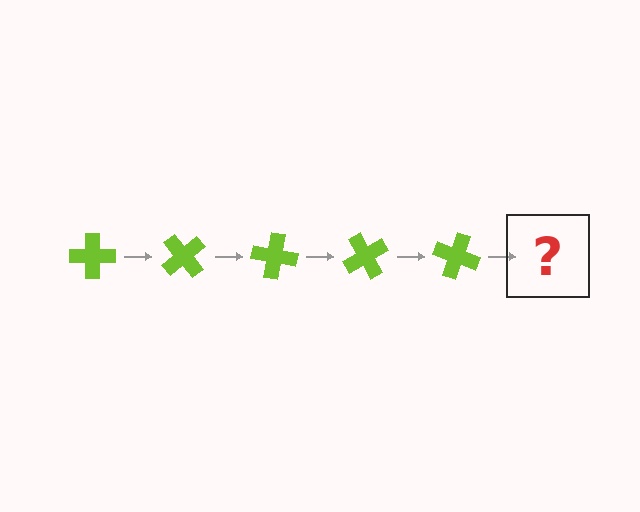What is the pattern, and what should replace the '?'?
The pattern is that the cross rotates 50 degrees each step. The '?' should be a lime cross rotated 250 degrees.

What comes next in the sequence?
The next element should be a lime cross rotated 250 degrees.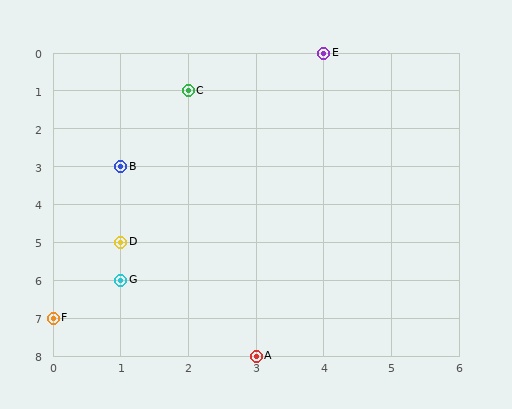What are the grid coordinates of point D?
Point D is at grid coordinates (1, 5).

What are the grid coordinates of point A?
Point A is at grid coordinates (3, 8).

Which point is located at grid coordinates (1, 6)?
Point G is at (1, 6).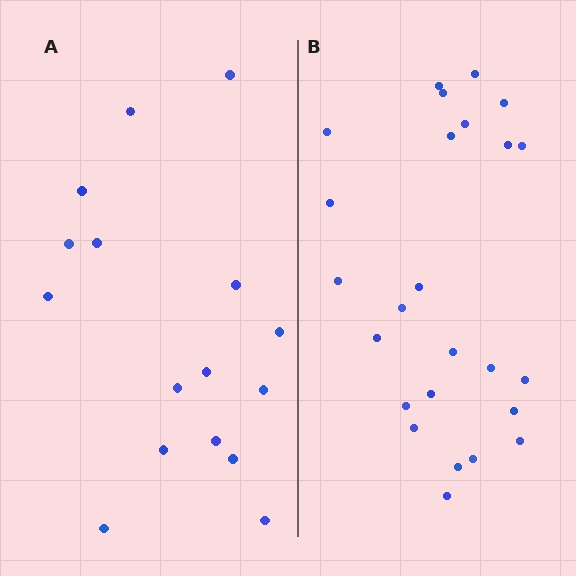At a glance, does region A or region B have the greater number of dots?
Region B (the right region) has more dots.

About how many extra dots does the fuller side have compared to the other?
Region B has roughly 8 or so more dots than region A.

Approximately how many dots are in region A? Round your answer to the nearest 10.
About 20 dots. (The exact count is 16, which rounds to 20.)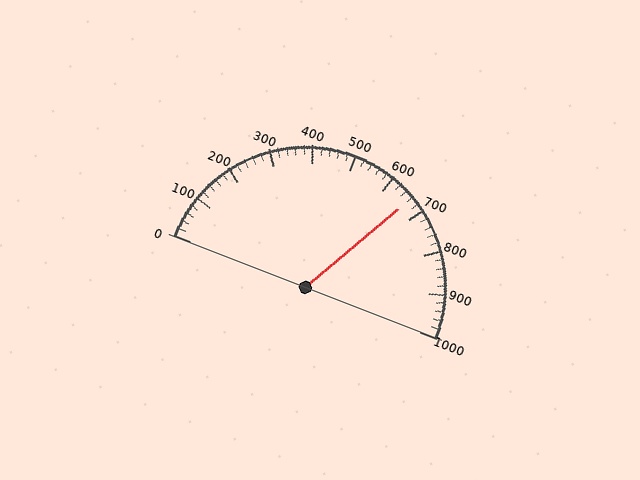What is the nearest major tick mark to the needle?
The nearest major tick mark is 700.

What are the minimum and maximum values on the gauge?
The gauge ranges from 0 to 1000.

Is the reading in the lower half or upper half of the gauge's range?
The reading is in the upper half of the range (0 to 1000).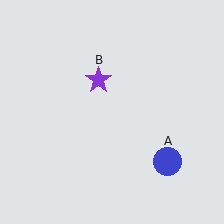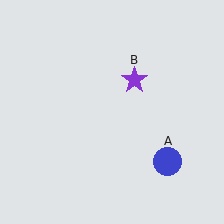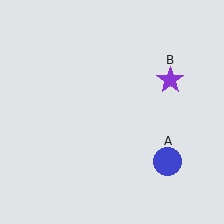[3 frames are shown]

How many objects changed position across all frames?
1 object changed position: purple star (object B).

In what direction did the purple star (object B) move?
The purple star (object B) moved right.